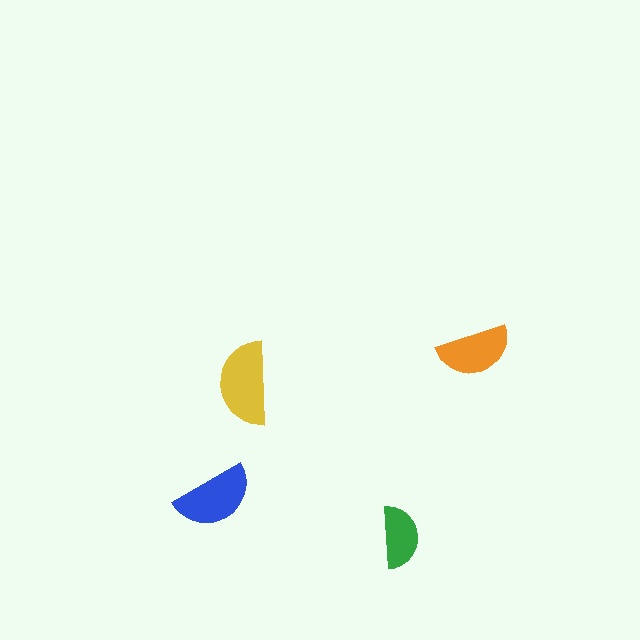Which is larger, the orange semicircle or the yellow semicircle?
The yellow one.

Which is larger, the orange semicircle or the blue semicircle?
The blue one.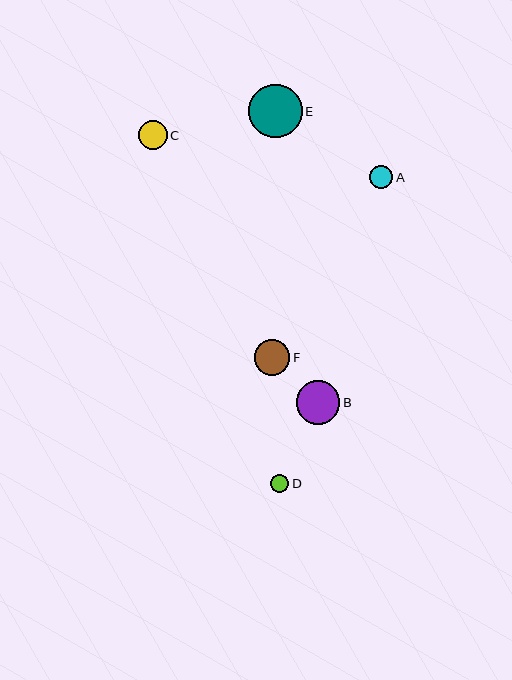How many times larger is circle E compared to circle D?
Circle E is approximately 3.0 times the size of circle D.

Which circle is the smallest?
Circle D is the smallest with a size of approximately 18 pixels.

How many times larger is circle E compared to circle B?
Circle E is approximately 1.2 times the size of circle B.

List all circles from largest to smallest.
From largest to smallest: E, B, F, C, A, D.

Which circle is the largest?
Circle E is the largest with a size of approximately 54 pixels.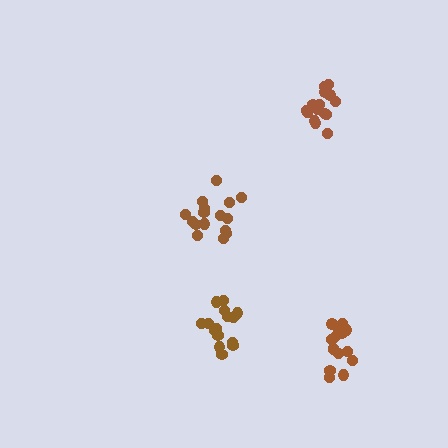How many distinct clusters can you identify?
There are 4 distinct clusters.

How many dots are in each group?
Group 1: 15 dots, Group 2: 16 dots, Group 3: 16 dots, Group 4: 15 dots (62 total).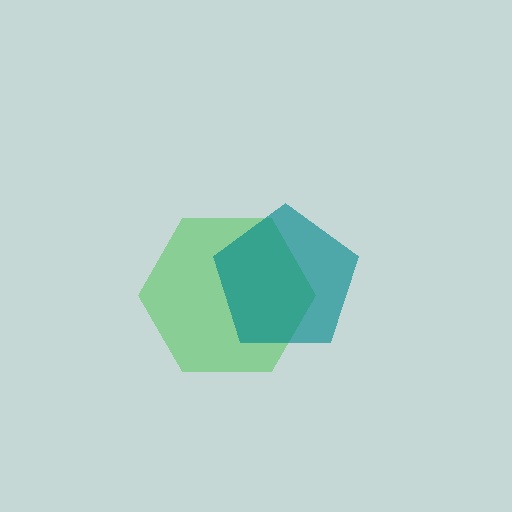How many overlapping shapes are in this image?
There are 2 overlapping shapes in the image.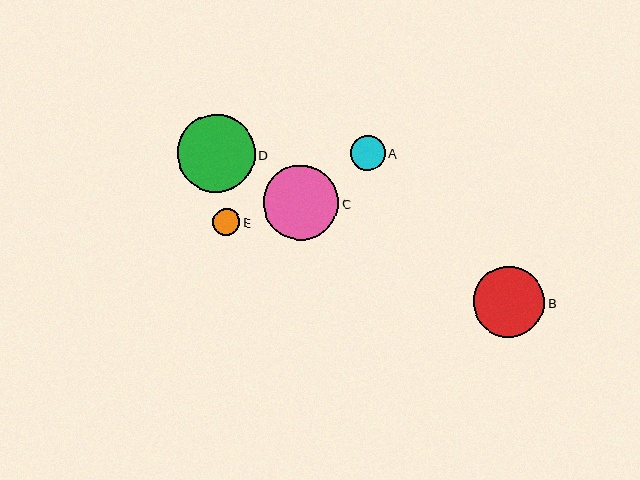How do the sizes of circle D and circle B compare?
Circle D and circle B are approximately the same size.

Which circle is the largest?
Circle D is the largest with a size of approximately 78 pixels.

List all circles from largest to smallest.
From largest to smallest: D, C, B, A, E.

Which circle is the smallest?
Circle E is the smallest with a size of approximately 28 pixels.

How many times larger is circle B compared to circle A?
Circle B is approximately 2.0 times the size of circle A.